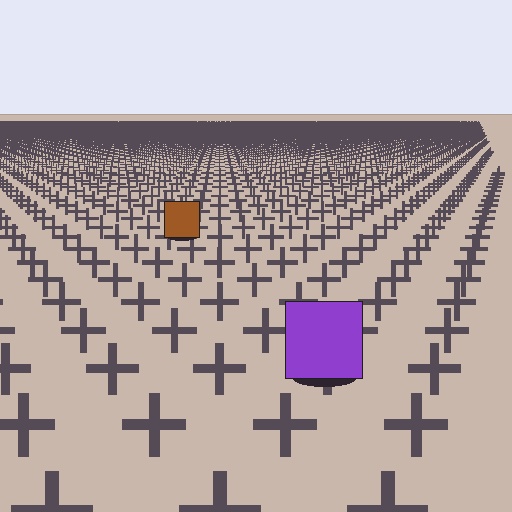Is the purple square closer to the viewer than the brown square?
Yes. The purple square is closer — you can tell from the texture gradient: the ground texture is coarser near it.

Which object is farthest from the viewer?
The brown square is farthest from the viewer. It appears smaller and the ground texture around it is denser.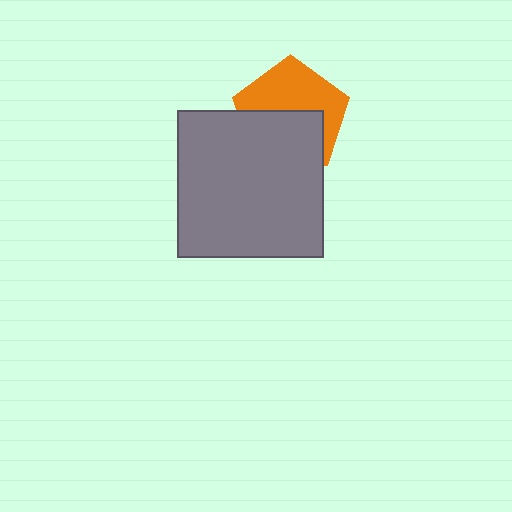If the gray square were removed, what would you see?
You would see the complete orange pentagon.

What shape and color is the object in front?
The object in front is a gray square.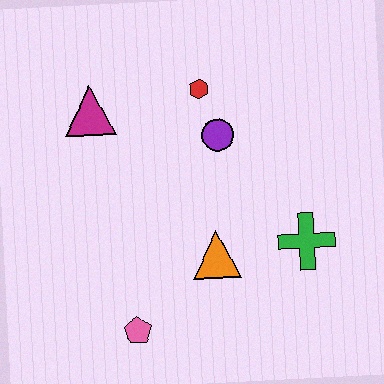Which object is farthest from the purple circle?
The pink pentagon is farthest from the purple circle.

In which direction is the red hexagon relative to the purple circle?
The red hexagon is above the purple circle.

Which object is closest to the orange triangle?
The green cross is closest to the orange triangle.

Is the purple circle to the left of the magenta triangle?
No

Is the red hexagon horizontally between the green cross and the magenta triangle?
Yes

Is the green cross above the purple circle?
No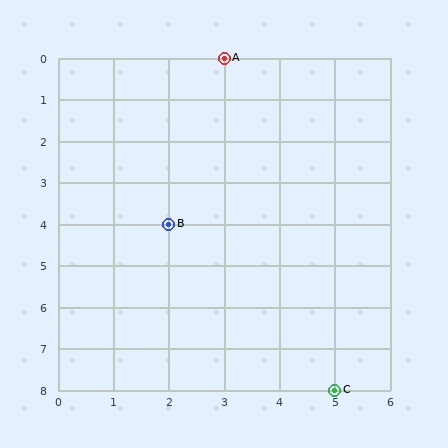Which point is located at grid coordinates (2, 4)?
Point B is at (2, 4).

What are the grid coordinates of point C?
Point C is at grid coordinates (5, 8).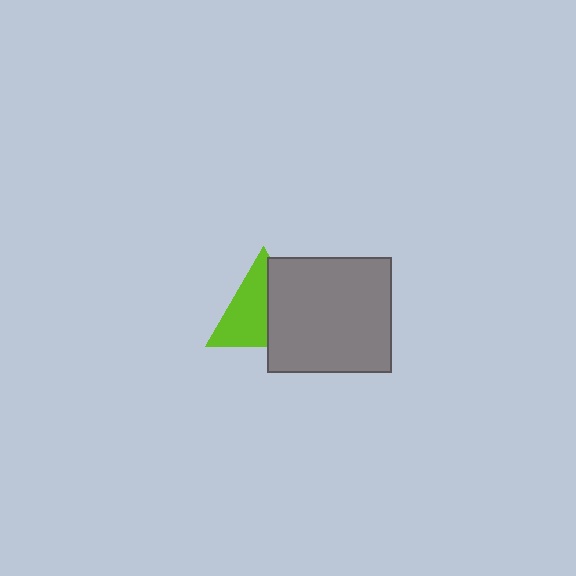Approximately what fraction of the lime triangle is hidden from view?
Roughly 43% of the lime triangle is hidden behind the gray rectangle.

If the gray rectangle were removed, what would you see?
You would see the complete lime triangle.